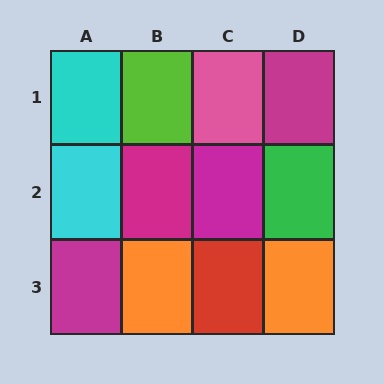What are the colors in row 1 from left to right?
Cyan, lime, pink, magenta.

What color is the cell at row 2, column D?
Green.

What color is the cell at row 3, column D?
Orange.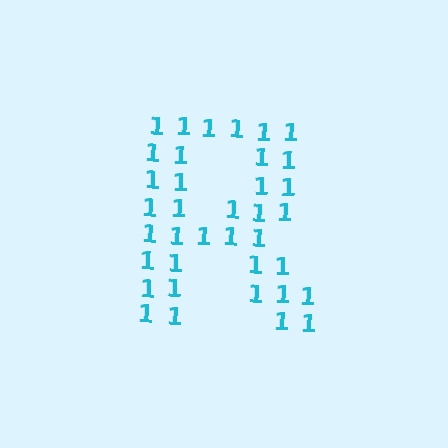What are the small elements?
The small elements are digit 1's.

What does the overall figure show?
The overall figure shows the letter R.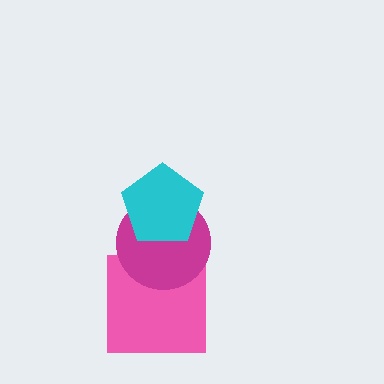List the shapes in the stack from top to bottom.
From top to bottom: the cyan pentagon, the magenta circle, the pink square.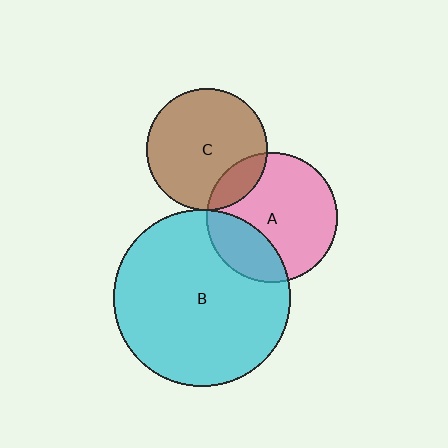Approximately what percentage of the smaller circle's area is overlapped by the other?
Approximately 5%.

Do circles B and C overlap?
Yes.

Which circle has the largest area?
Circle B (cyan).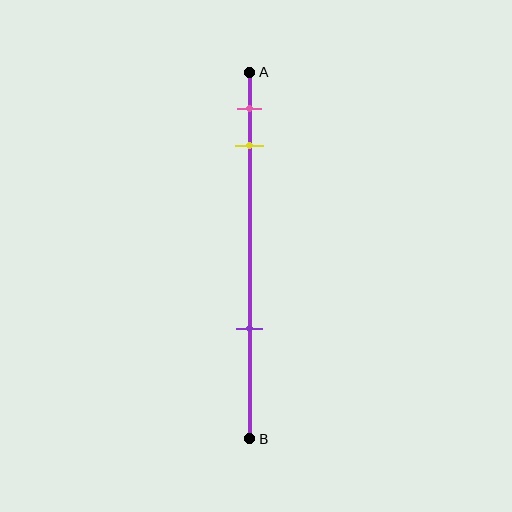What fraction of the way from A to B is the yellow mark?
The yellow mark is approximately 20% (0.2) of the way from A to B.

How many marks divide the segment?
There are 3 marks dividing the segment.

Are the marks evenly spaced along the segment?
No, the marks are not evenly spaced.